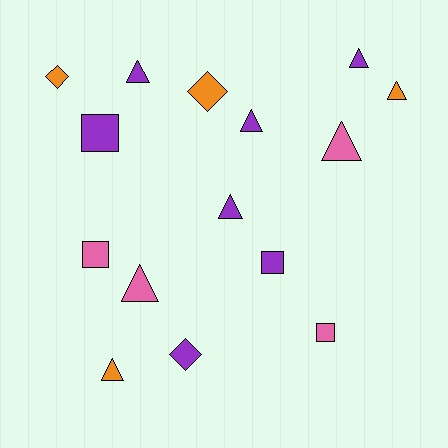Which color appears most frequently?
Purple, with 7 objects.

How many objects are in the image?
There are 15 objects.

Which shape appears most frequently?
Triangle, with 8 objects.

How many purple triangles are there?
There are 4 purple triangles.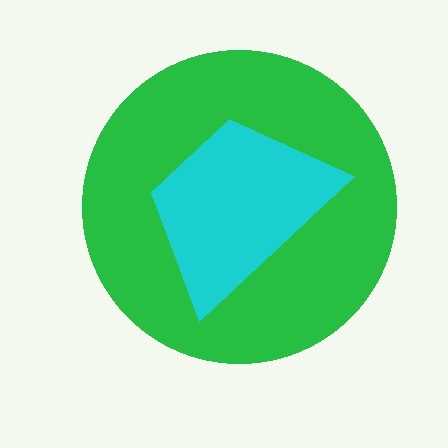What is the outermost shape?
The green circle.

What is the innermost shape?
The cyan trapezoid.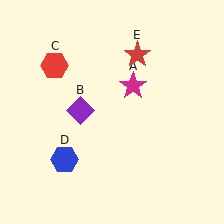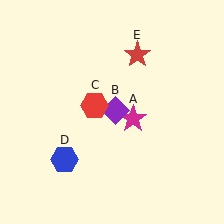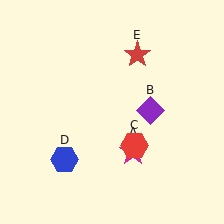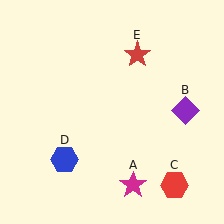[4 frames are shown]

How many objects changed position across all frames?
3 objects changed position: magenta star (object A), purple diamond (object B), red hexagon (object C).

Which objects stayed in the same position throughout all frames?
Blue hexagon (object D) and red star (object E) remained stationary.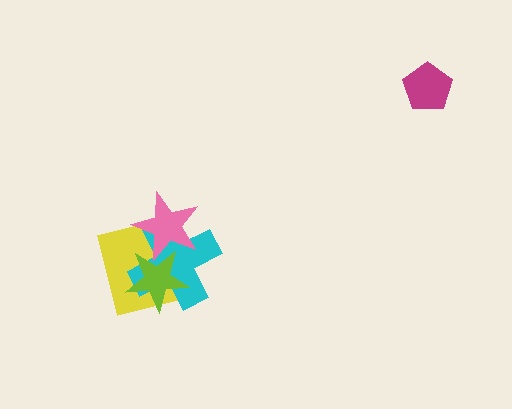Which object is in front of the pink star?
The lime star is in front of the pink star.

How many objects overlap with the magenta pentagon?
0 objects overlap with the magenta pentagon.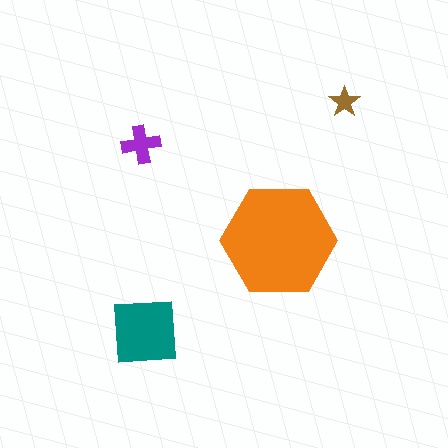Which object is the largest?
The orange hexagon.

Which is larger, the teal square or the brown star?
The teal square.